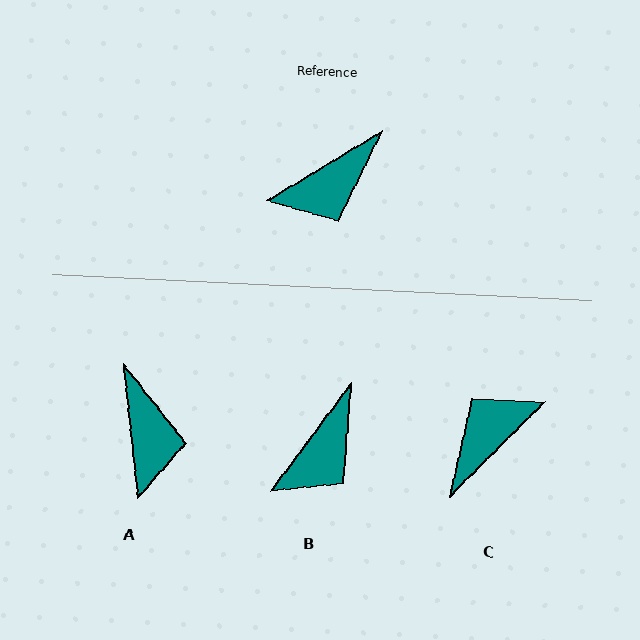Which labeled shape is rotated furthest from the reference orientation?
C, about 166 degrees away.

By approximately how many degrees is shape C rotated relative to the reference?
Approximately 166 degrees clockwise.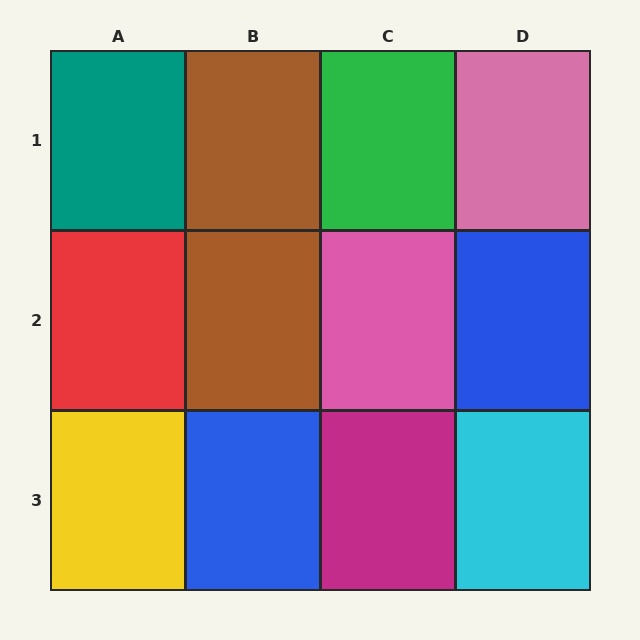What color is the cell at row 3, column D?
Cyan.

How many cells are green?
1 cell is green.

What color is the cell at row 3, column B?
Blue.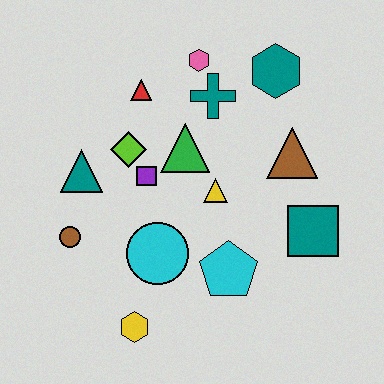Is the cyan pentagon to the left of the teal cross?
No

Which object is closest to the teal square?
The brown triangle is closest to the teal square.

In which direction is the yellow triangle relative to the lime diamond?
The yellow triangle is to the right of the lime diamond.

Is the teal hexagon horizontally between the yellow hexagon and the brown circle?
No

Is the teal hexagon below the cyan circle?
No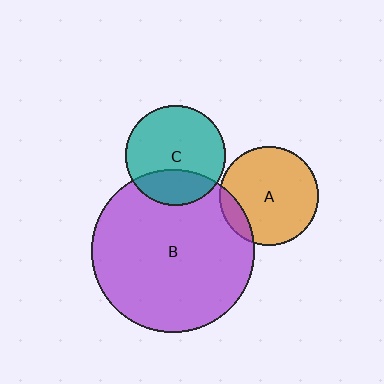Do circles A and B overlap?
Yes.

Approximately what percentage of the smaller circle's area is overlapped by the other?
Approximately 10%.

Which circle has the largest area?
Circle B (purple).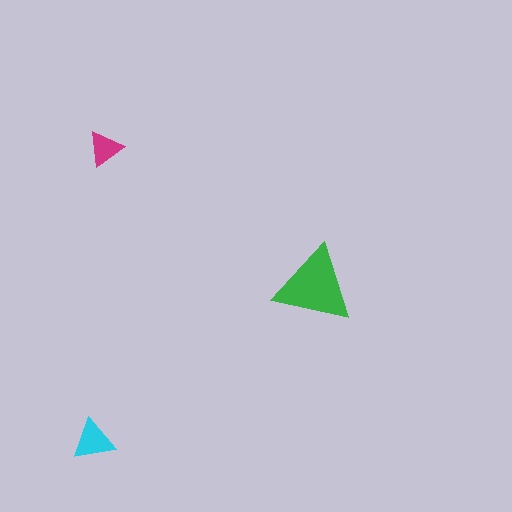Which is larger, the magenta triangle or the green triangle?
The green one.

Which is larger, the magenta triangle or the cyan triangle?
The cyan one.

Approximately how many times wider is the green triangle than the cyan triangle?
About 2 times wider.